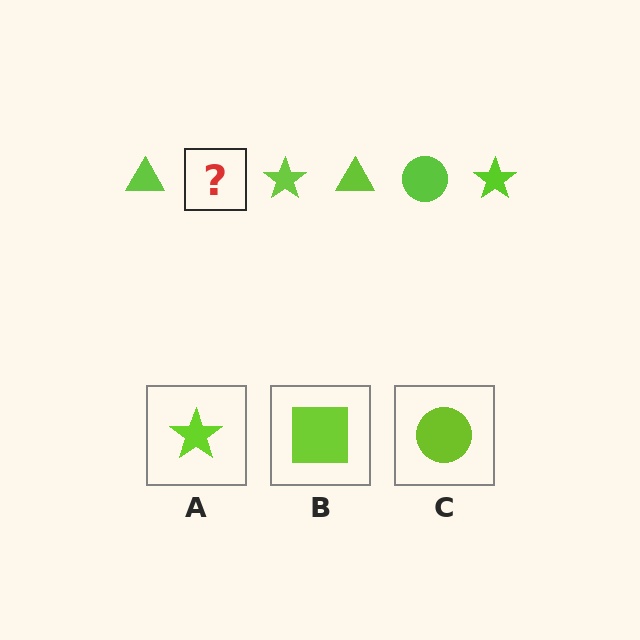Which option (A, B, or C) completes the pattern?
C.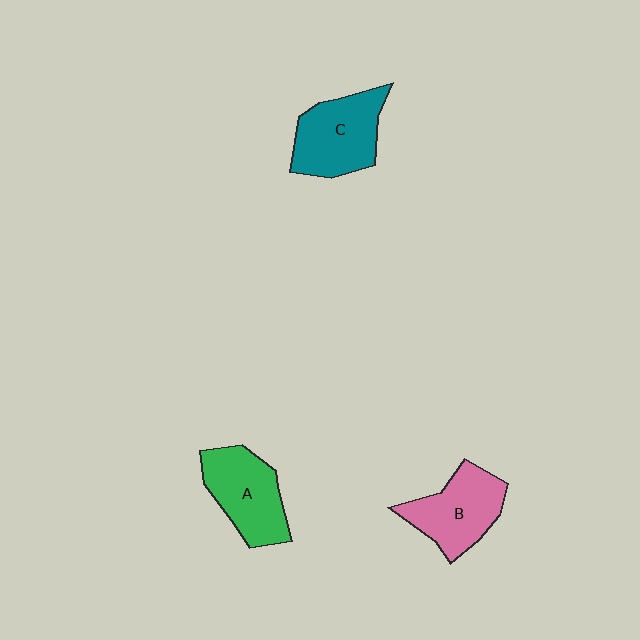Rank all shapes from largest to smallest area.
From largest to smallest: C (teal), A (green), B (pink).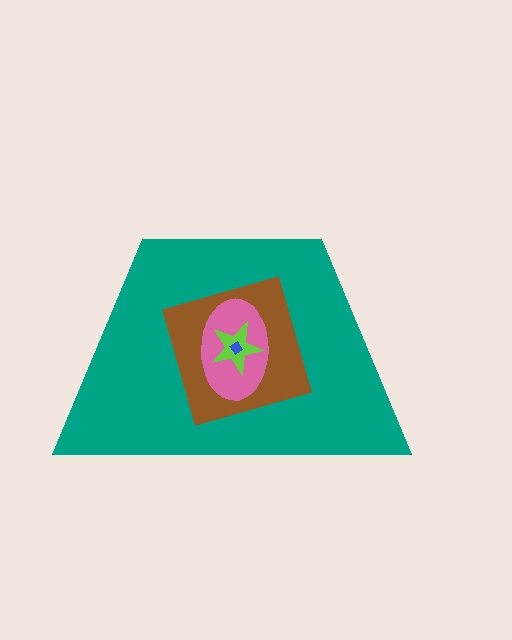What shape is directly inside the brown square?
The pink ellipse.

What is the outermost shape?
The teal trapezoid.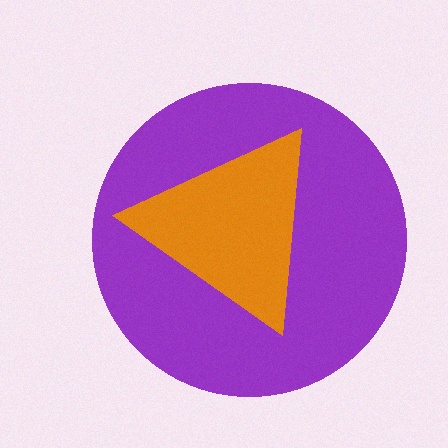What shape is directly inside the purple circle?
The orange triangle.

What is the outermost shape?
The purple circle.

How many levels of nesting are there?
2.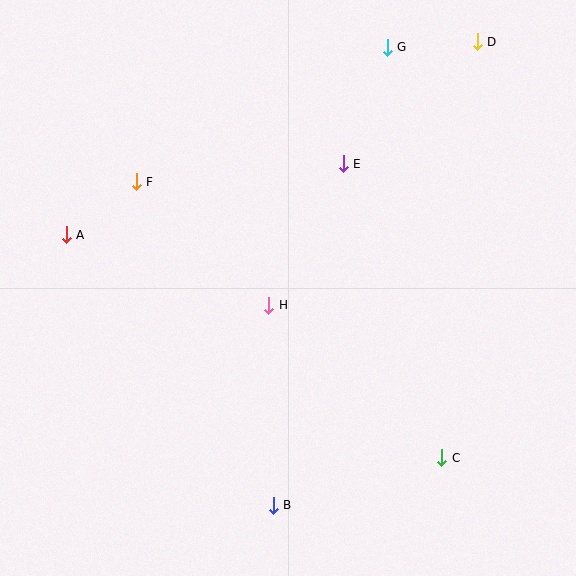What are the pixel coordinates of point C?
Point C is at (442, 458).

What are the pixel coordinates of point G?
Point G is at (387, 48).